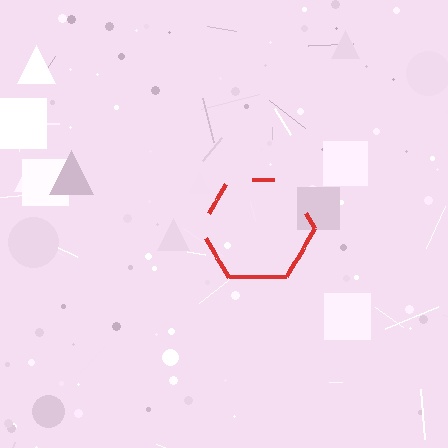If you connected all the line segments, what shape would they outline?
They would outline a hexagon.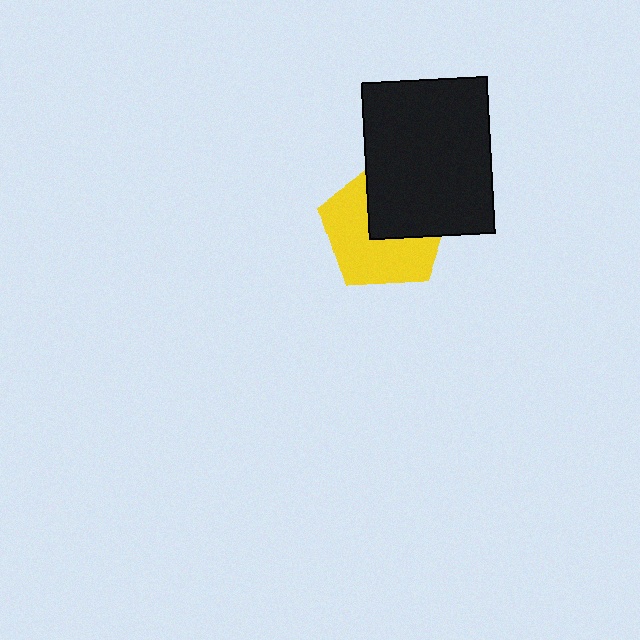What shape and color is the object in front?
The object in front is a black rectangle.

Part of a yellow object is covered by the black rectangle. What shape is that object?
It is a pentagon.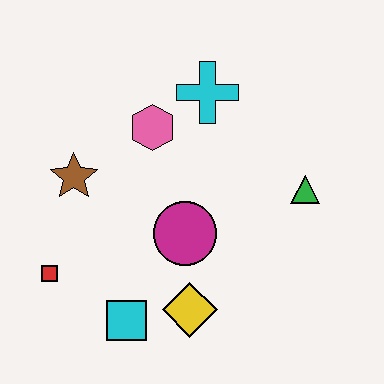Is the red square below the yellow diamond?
No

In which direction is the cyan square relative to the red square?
The cyan square is to the right of the red square.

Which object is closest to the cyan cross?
The pink hexagon is closest to the cyan cross.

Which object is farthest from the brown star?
The green triangle is farthest from the brown star.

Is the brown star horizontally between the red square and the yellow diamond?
Yes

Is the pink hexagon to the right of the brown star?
Yes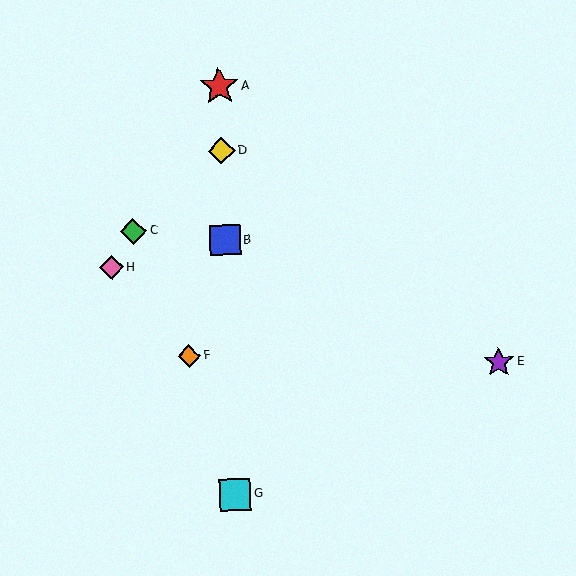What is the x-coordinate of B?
Object B is at x≈225.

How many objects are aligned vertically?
4 objects (A, B, D, G) are aligned vertically.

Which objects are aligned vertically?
Objects A, B, D, G are aligned vertically.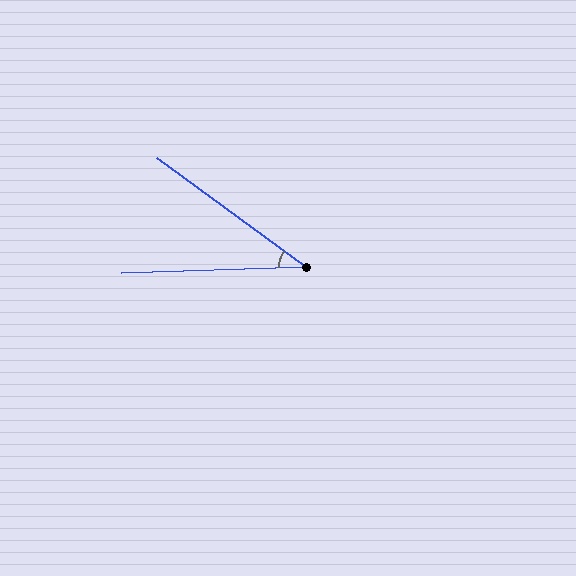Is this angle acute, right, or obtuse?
It is acute.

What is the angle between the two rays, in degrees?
Approximately 38 degrees.